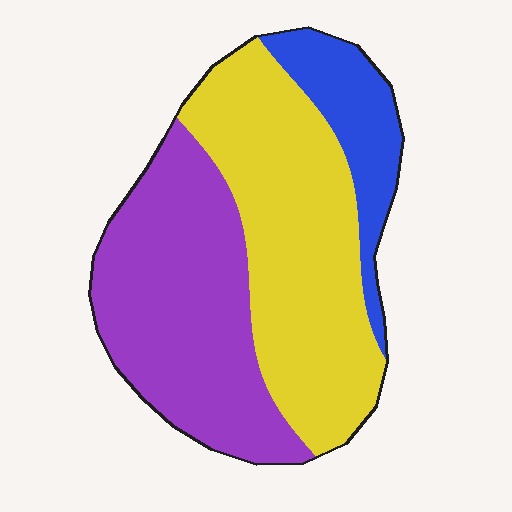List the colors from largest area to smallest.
From largest to smallest: yellow, purple, blue.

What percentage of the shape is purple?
Purple covers 41% of the shape.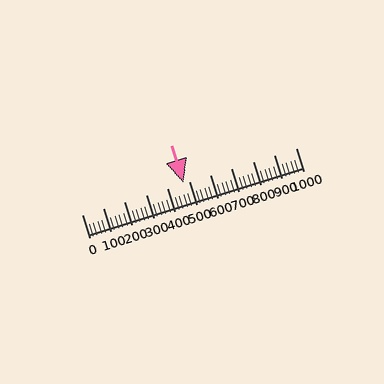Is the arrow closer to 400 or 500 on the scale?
The arrow is closer to 500.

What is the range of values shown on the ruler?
The ruler shows values from 0 to 1000.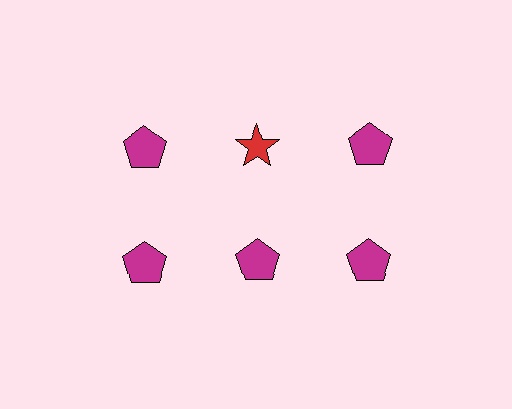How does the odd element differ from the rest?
It differs in both color (red instead of magenta) and shape (star instead of pentagon).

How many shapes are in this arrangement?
There are 6 shapes arranged in a grid pattern.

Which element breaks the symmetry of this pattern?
The red star in the top row, second from left column breaks the symmetry. All other shapes are magenta pentagons.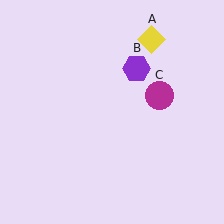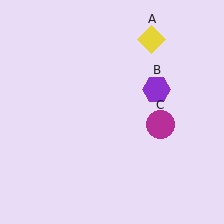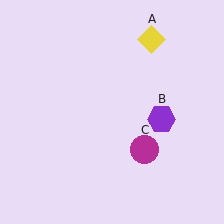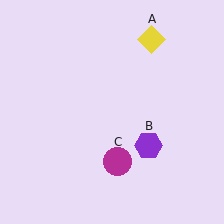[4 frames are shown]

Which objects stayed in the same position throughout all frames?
Yellow diamond (object A) remained stationary.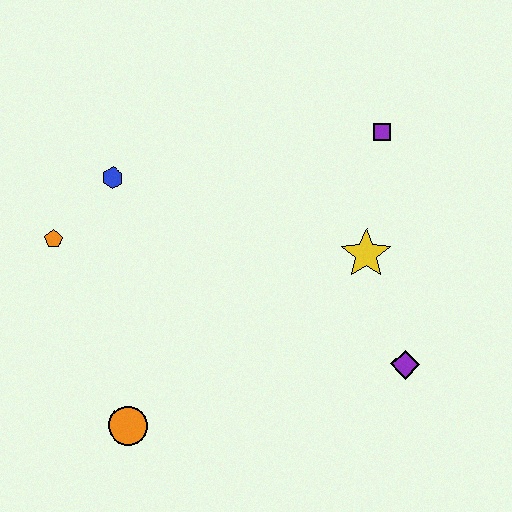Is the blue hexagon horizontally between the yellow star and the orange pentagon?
Yes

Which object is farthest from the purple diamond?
The orange pentagon is farthest from the purple diamond.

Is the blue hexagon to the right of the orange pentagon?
Yes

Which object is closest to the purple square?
The yellow star is closest to the purple square.